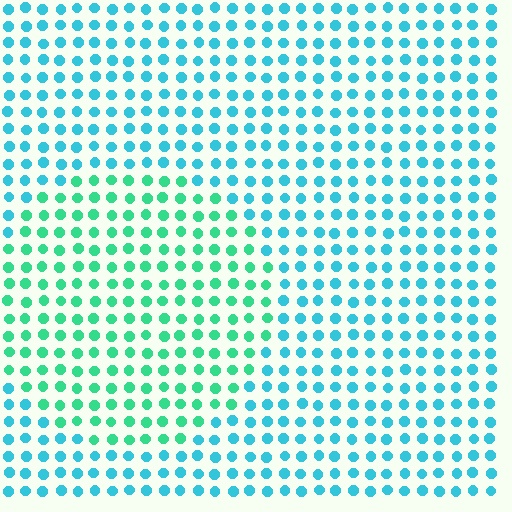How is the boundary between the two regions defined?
The boundary is defined purely by a slight shift in hue (about 36 degrees). Spacing, size, and orientation are identical on both sides.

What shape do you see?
I see a circle.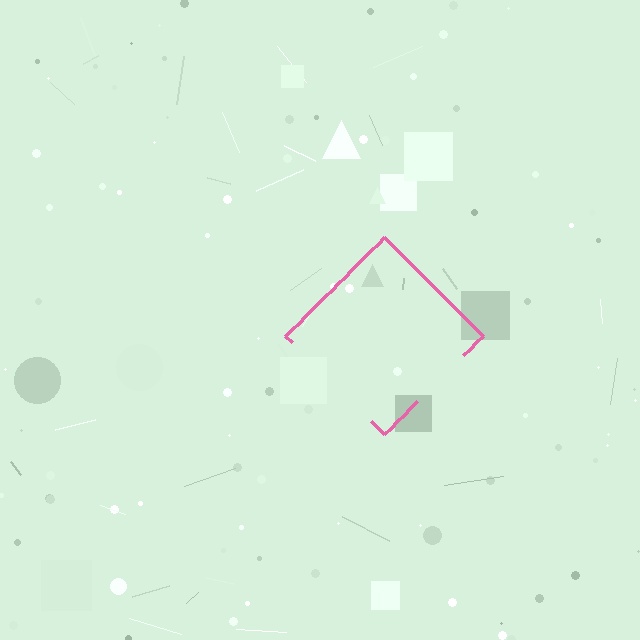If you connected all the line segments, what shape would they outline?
They would outline a diamond.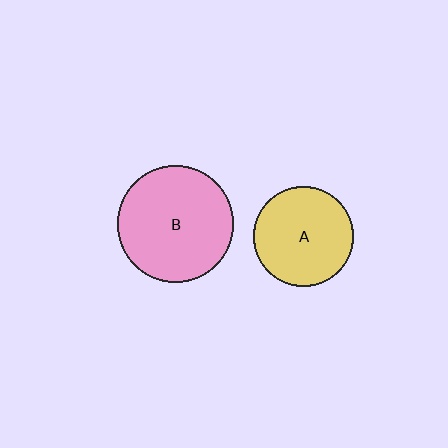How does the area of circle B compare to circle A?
Approximately 1.3 times.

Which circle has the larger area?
Circle B (pink).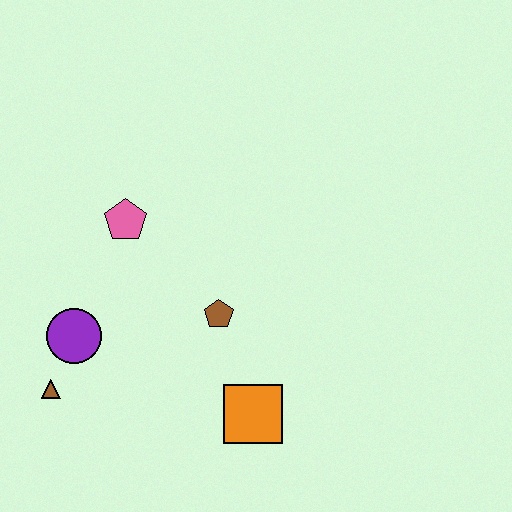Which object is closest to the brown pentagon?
The orange square is closest to the brown pentagon.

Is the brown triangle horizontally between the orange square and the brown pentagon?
No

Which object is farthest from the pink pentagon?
The orange square is farthest from the pink pentagon.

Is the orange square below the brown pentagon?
Yes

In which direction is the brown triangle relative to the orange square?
The brown triangle is to the left of the orange square.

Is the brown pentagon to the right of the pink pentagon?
Yes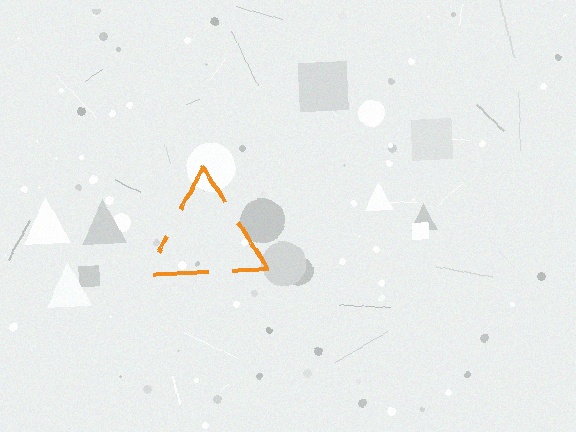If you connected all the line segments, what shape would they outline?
They would outline a triangle.